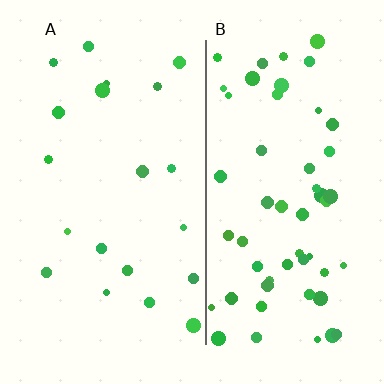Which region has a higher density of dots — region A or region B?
B (the right).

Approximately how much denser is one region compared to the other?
Approximately 2.8× — region B over region A.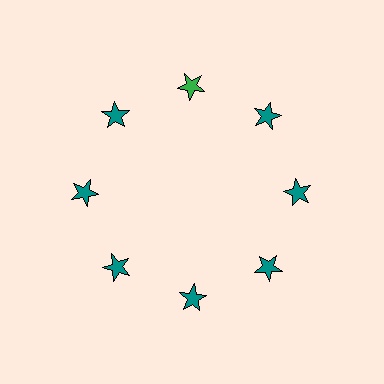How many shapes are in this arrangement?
There are 8 shapes arranged in a ring pattern.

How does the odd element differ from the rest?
It has a different color: green instead of teal.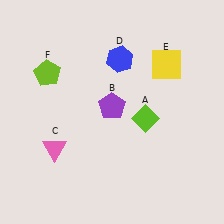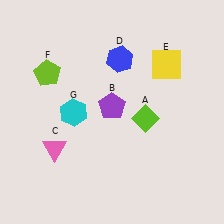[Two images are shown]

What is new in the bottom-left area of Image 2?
A cyan hexagon (G) was added in the bottom-left area of Image 2.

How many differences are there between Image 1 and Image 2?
There is 1 difference between the two images.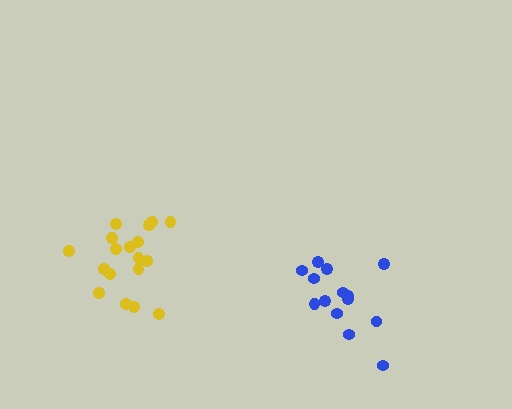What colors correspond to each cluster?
The clusters are colored: yellow, blue.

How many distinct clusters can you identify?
There are 2 distinct clusters.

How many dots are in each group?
Group 1: 18 dots, Group 2: 14 dots (32 total).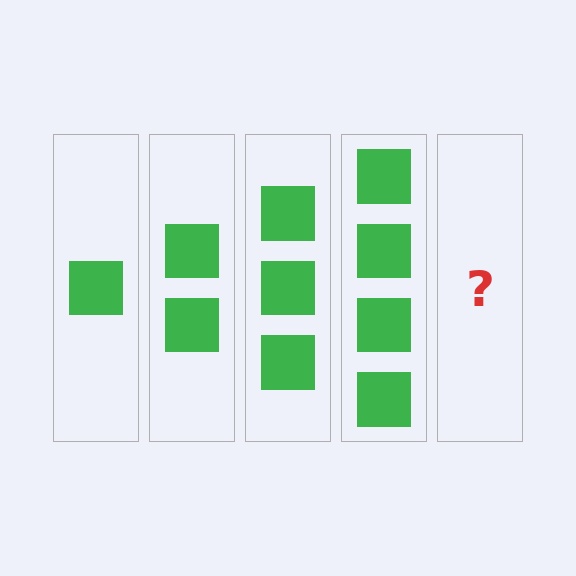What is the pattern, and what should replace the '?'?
The pattern is that each step adds one more square. The '?' should be 5 squares.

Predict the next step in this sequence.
The next step is 5 squares.